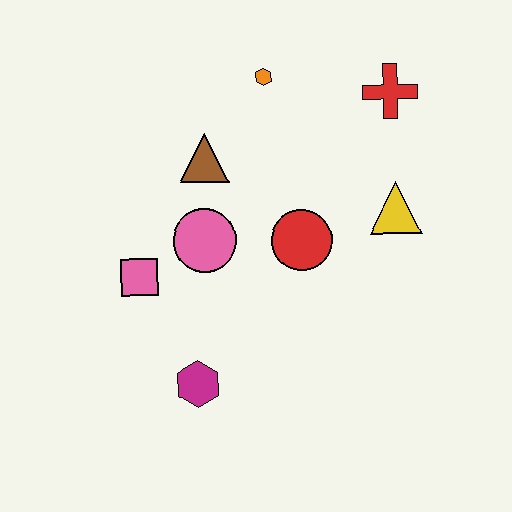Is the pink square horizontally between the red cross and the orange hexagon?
No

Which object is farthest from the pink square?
The red cross is farthest from the pink square.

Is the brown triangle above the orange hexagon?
No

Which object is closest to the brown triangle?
The pink circle is closest to the brown triangle.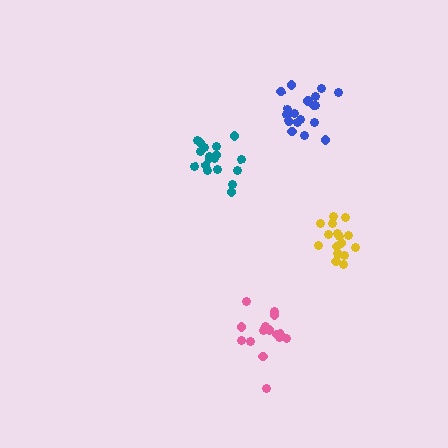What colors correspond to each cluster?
The clusters are colored: teal, pink, blue, yellow.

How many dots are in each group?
Group 1: 18 dots, Group 2: 16 dots, Group 3: 19 dots, Group 4: 17 dots (70 total).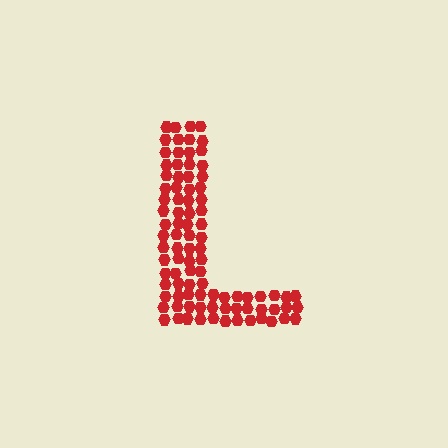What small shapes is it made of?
It is made of small hexagons.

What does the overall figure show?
The overall figure shows the letter L.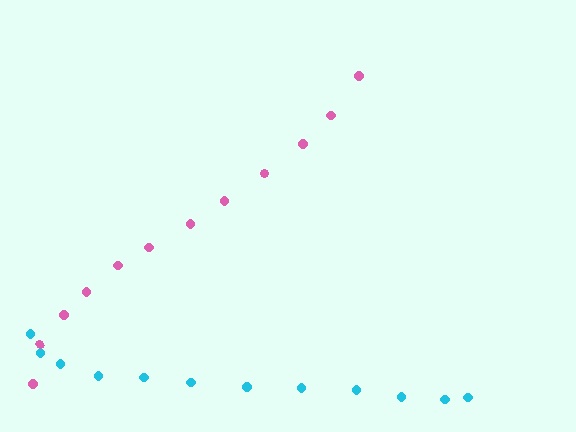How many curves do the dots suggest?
There are 2 distinct paths.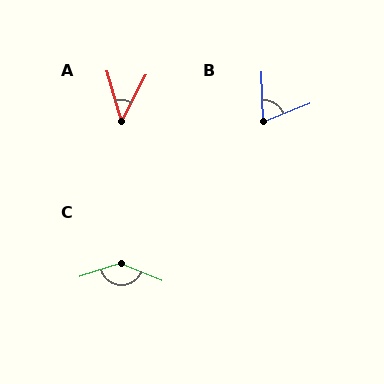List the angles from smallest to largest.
A (45°), B (70°), C (141°).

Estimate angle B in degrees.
Approximately 70 degrees.